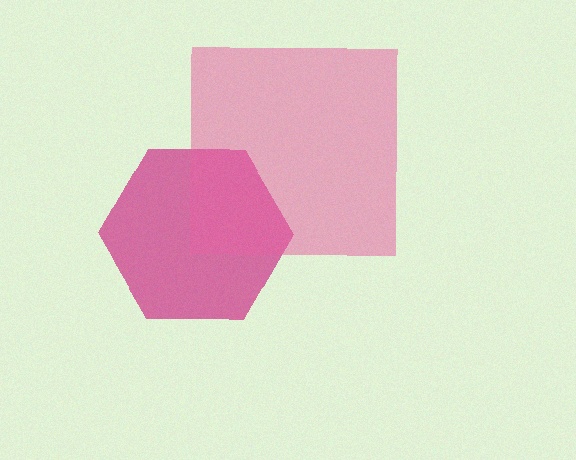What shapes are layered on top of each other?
The layered shapes are: a magenta hexagon, a pink square.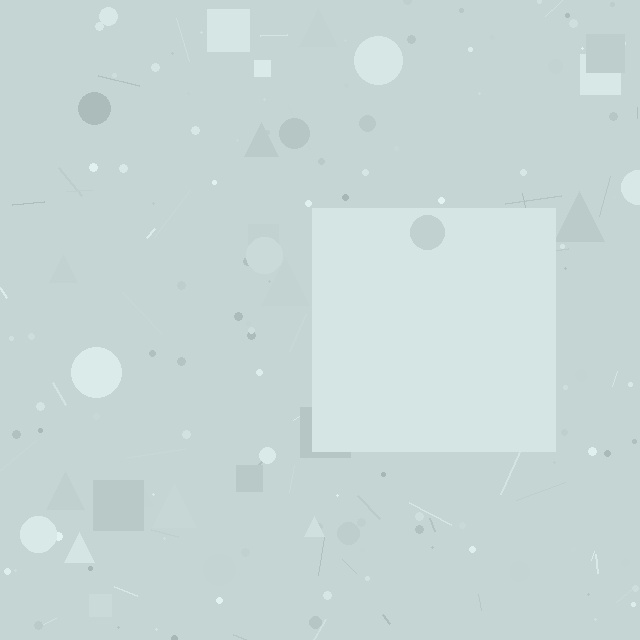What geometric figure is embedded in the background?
A square is embedded in the background.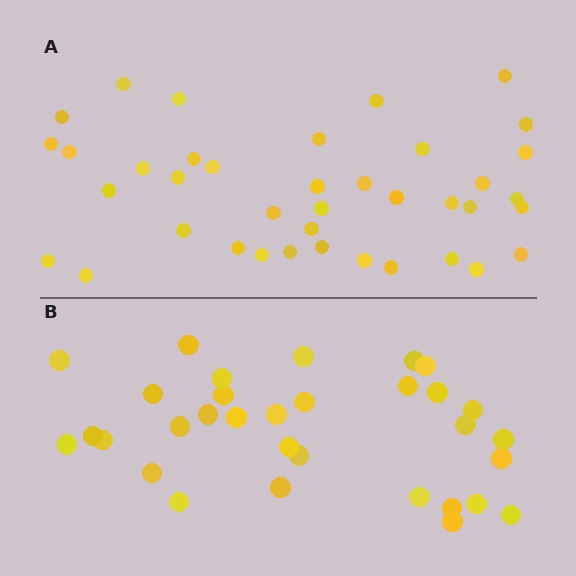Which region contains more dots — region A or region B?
Region A (the top region) has more dots.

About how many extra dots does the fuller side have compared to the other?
Region A has roughly 8 or so more dots than region B.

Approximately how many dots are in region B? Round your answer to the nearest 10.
About 30 dots. (The exact count is 32, which rounds to 30.)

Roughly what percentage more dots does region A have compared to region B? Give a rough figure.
About 20% more.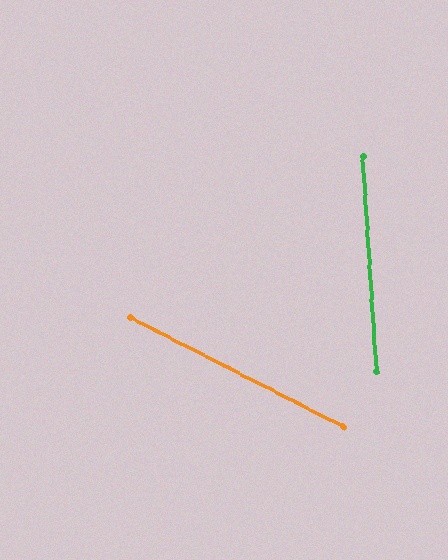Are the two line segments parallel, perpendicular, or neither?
Neither parallel nor perpendicular — they differ by about 59°.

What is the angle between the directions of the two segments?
Approximately 59 degrees.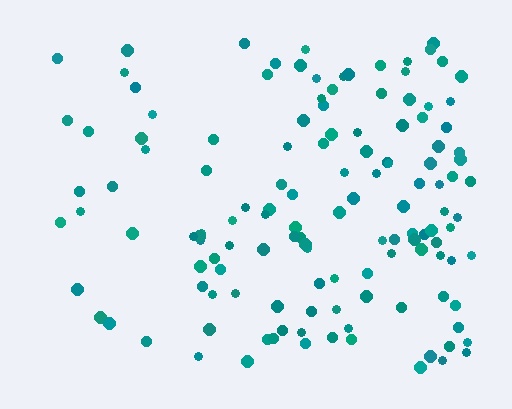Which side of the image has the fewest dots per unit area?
The left.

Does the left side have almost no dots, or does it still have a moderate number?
Still a moderate number, just noticeably fewer than the right.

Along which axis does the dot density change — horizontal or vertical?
Horizontal.